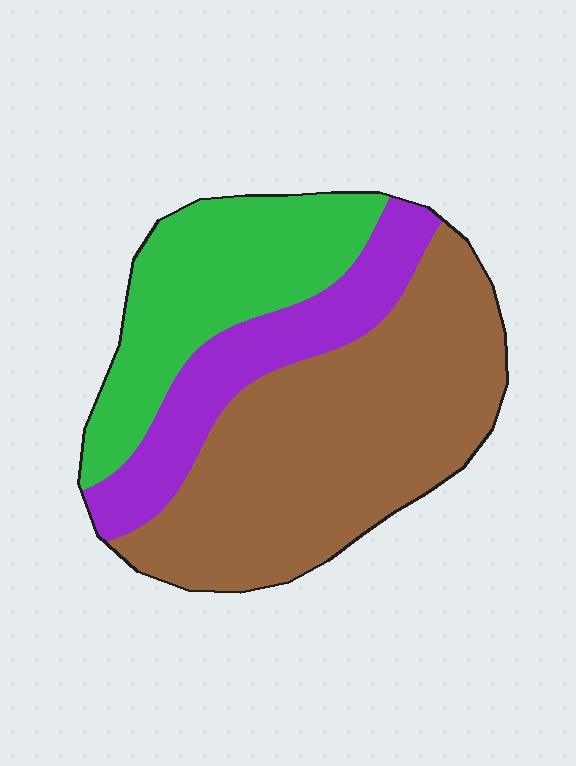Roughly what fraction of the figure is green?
Green takes up about one quarter (1/4) of the figure.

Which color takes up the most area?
Brown, at roughly 50%.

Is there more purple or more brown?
Brown.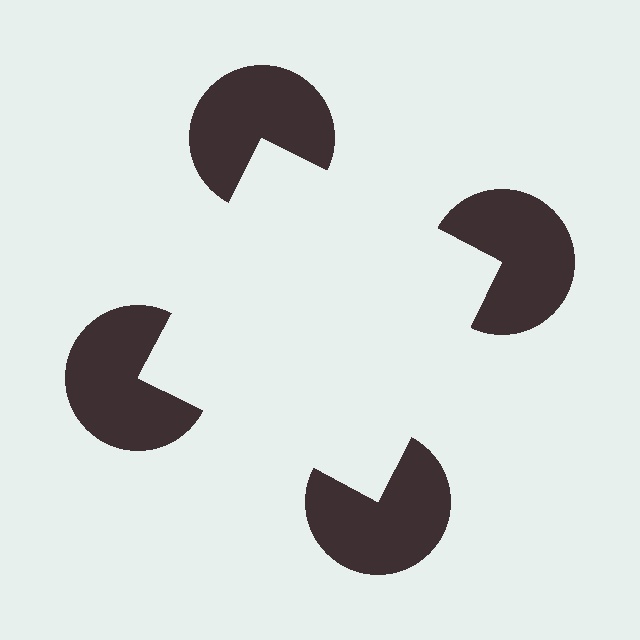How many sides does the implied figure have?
4 sides.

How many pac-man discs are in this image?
There are 4 — one at each vertex of the illusory square.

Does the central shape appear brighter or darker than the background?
It typically appears slightly brighter than the background, even though no actual brightness change is drawn.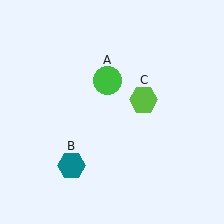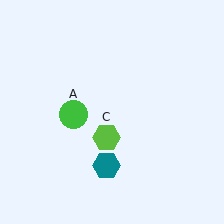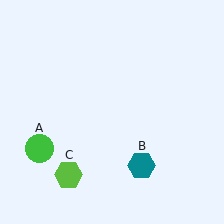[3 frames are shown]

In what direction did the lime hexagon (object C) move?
The lime hexagon (object C) moved down and to the left.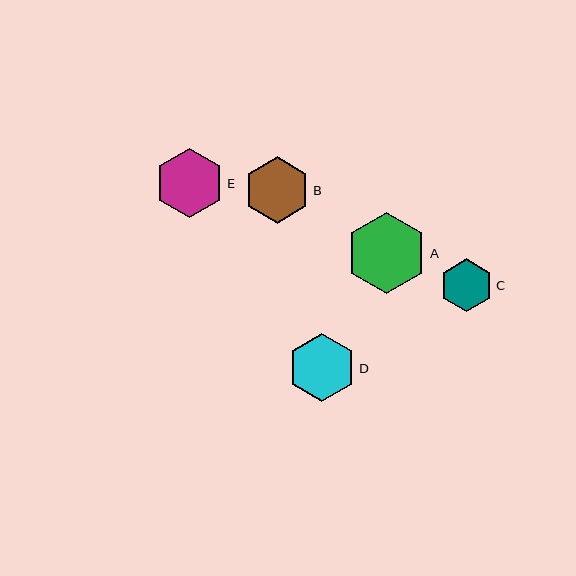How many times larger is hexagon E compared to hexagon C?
Hexagon E is approximately 1.3 times the size of hexagon C.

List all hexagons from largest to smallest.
From largest to smallest: A, E, D, B, C.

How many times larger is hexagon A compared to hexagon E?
Hexagon A is approximately 1.2 times the size of hexagon E.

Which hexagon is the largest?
Hexagon A is the largest with a size of approximately 81 pixels.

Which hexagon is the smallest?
Hexagon C is the smallest with a size of approximately 53 pixels.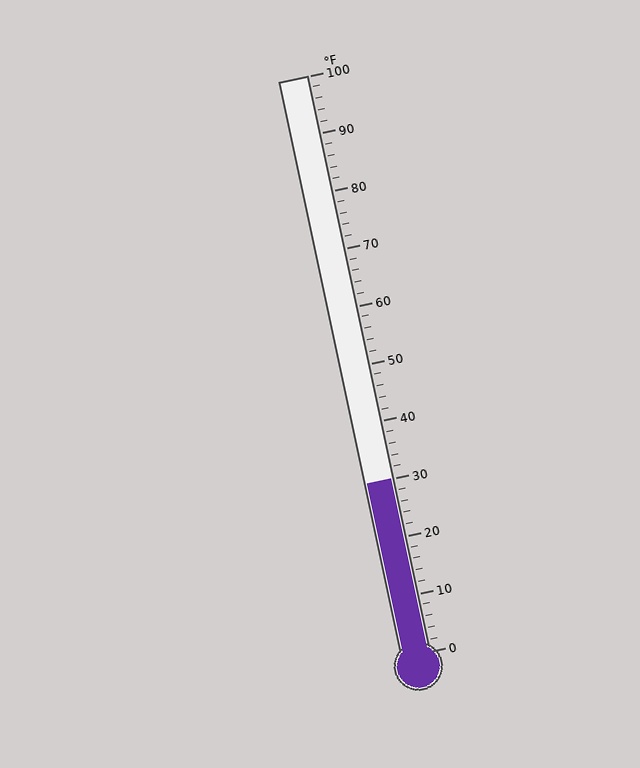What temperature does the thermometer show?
The thermometer shows approximately 30°F.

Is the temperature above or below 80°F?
The temperature is below 80°F.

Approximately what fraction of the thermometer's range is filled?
The thermometer is filled to approximately 30% of its range.